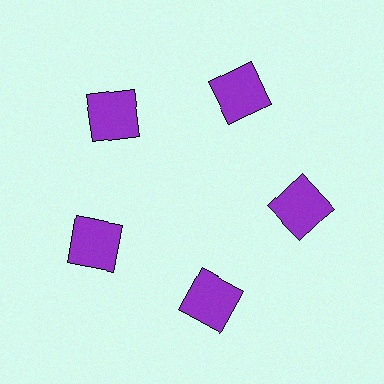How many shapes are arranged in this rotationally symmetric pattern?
There are 5 shapes, arranged in 5 groups of 1.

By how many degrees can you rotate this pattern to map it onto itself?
The pattern maps onto itself every 72 degrees of rotation.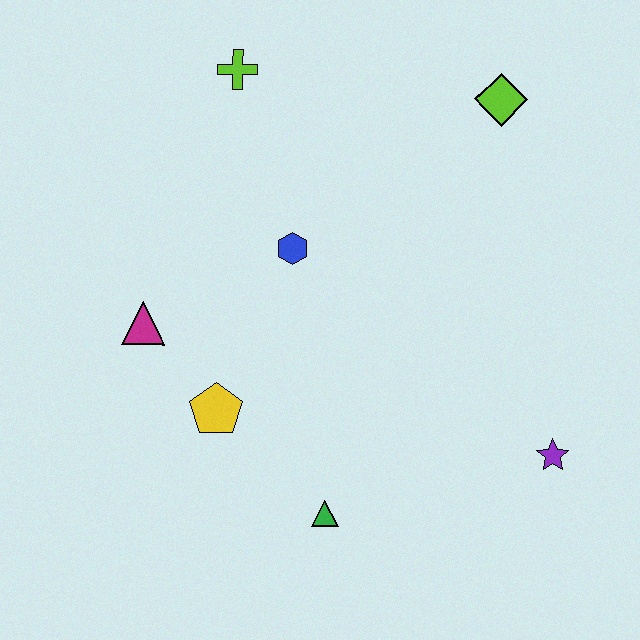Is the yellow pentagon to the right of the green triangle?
No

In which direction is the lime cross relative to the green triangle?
The lime cross is above the green triangle.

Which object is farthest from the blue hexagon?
The purple star is farthest from the blue hexagon.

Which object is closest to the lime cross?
The blue hexagon is closest to the lime cross.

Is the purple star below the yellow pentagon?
Yes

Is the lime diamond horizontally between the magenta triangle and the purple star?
Yes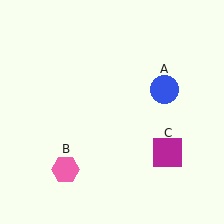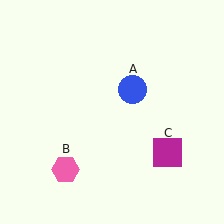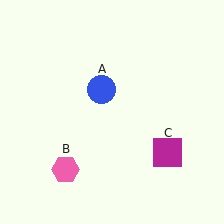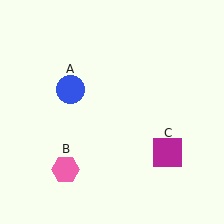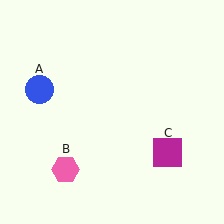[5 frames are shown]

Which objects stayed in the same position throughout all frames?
Pink hexagon (object B) and magenta square (object C) remained stationary.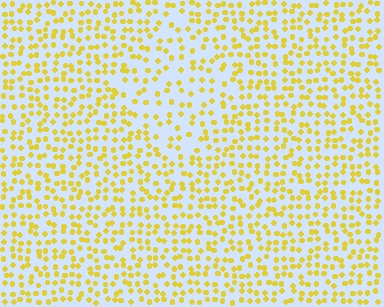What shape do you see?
I see a diamond.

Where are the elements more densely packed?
The elements are more densely packed outside the diamond boundary.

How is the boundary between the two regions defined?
The boundary is defined by a change in element density (approximately 1.6x ratio). All elements are the same color, size, and shape.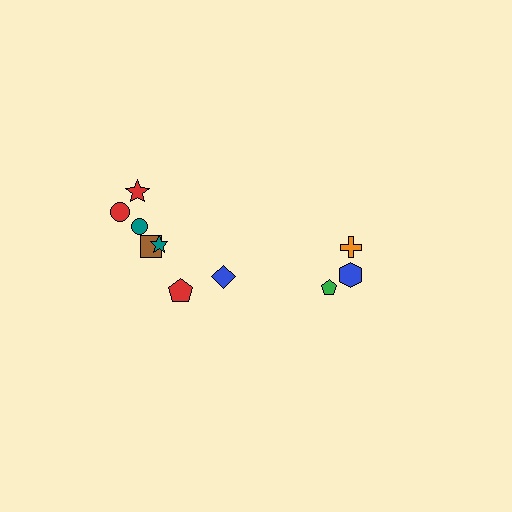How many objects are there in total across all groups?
There are 10 objects.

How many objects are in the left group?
There are 6 objects.